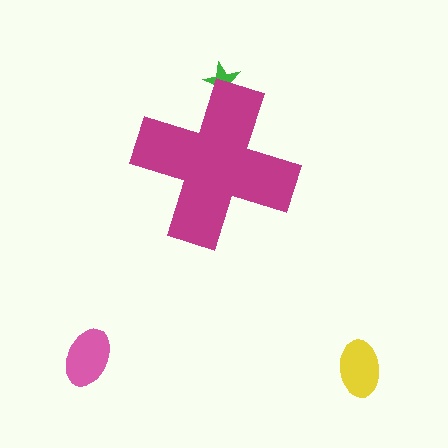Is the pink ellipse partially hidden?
No, the pink ellipse is fully visible.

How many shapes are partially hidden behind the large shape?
1 shape is partially hidden.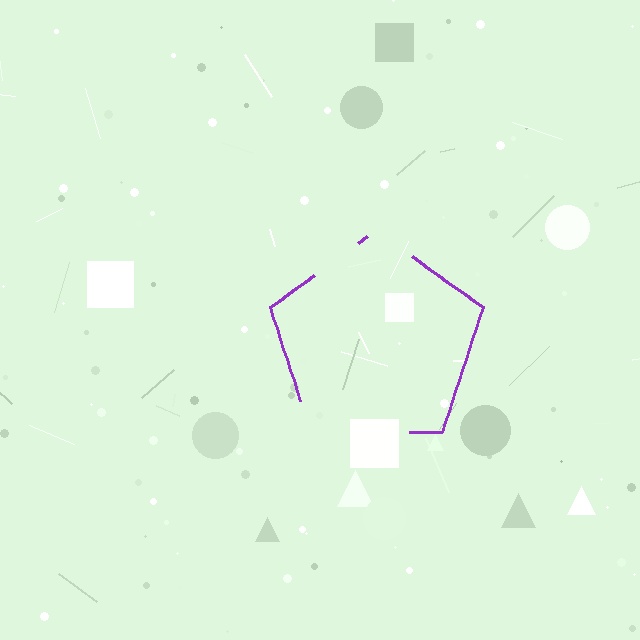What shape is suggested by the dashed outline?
The dashed outline suggests a pentagon.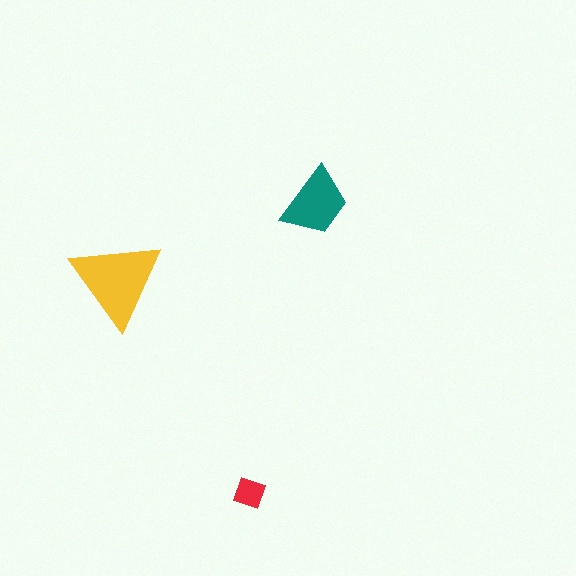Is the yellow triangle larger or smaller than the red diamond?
Larger.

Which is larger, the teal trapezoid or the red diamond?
The teal trapezoid.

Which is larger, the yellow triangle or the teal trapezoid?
The yellow triangle.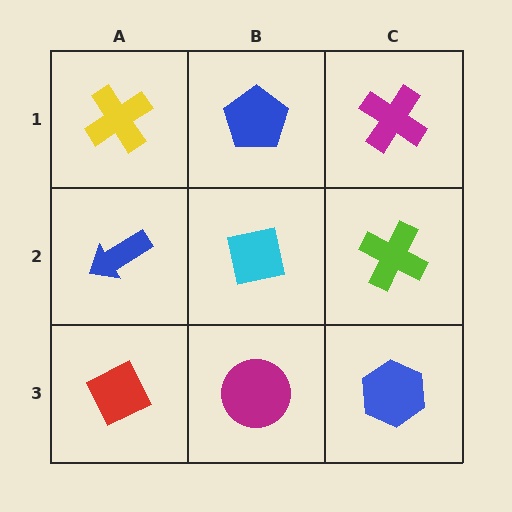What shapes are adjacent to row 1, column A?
A blue arrow (row 2, column A), a blue pentagon (row 1, column B).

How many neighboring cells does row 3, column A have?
2.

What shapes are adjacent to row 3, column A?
A blue arrow (row 2, column A), a magenta circle (row 3, column B).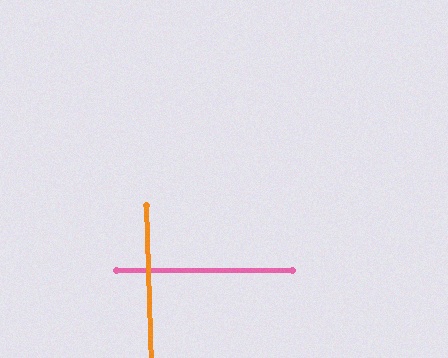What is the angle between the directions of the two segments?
Approximately 88 degrees.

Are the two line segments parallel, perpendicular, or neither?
Perpendicular — they meet at approximately 88°.